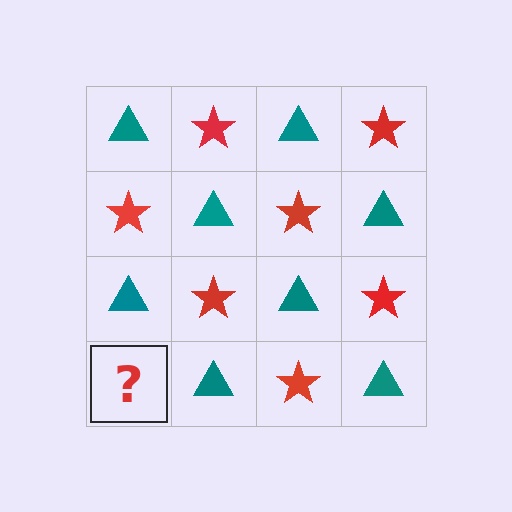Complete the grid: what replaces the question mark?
The question mark should be replaced with a red star.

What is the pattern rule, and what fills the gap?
The rule is that it alternates teal triangle and red star in a checkerboard pattern. The gap should be filled with a red star.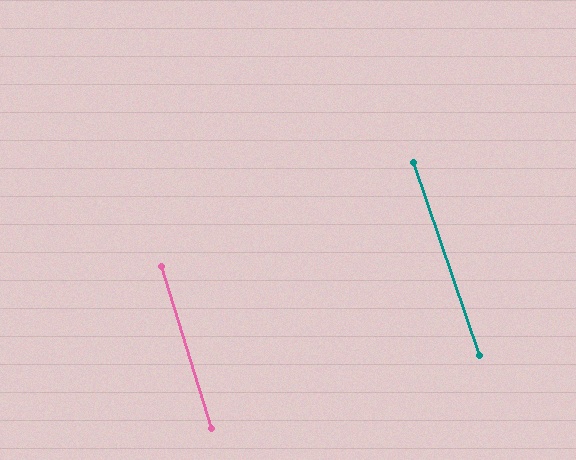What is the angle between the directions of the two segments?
Approximately 2 degrees.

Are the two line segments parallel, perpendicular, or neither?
Parallel — their directions differ by only 1.7°.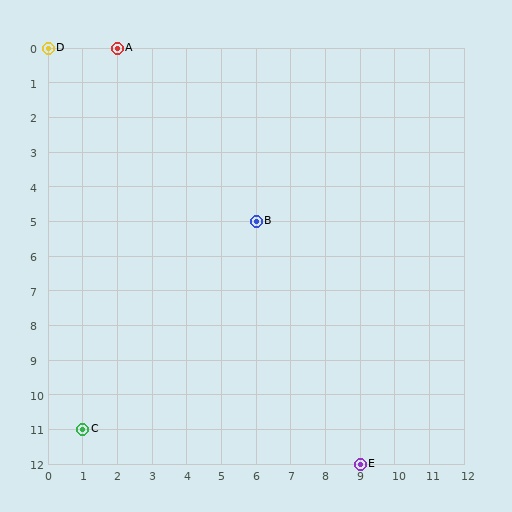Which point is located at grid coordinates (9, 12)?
Point E is at (9, 12).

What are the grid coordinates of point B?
Point B is at grid coordinates (6, 5).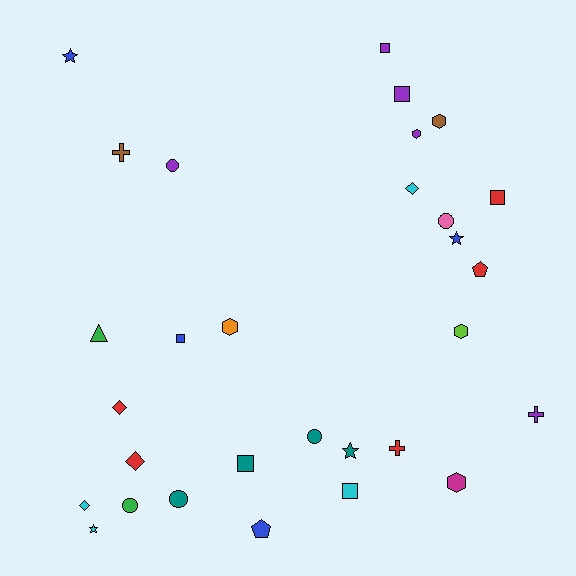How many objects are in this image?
There are 30 objects.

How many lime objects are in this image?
There is 1 lime object.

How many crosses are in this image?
There are 3 crosses.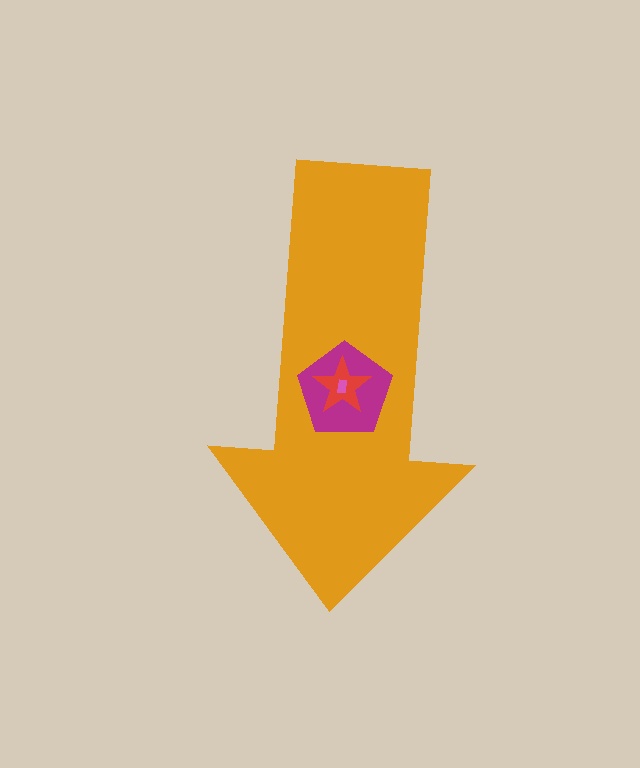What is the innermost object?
The pink rectangle.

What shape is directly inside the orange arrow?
The magenta pentagon.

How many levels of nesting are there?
4.